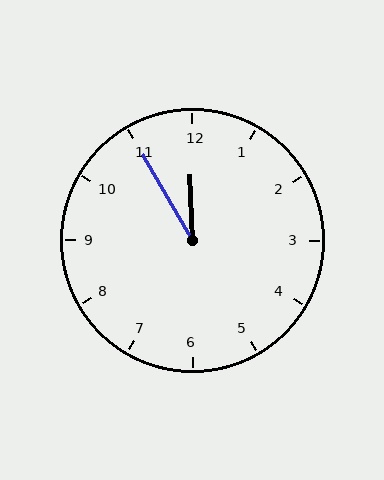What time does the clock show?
11:55.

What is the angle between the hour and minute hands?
Approximately 28 degrees.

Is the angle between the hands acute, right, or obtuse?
It is acute.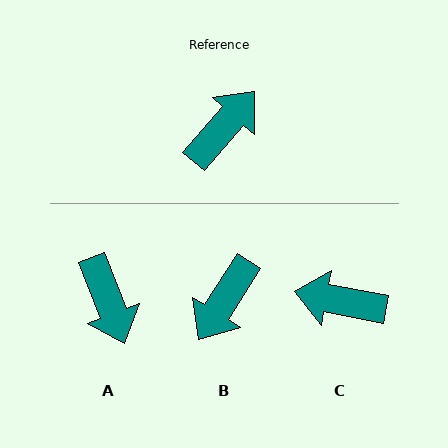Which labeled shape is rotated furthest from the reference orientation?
B, about 172 degrees away.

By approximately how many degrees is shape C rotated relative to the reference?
Approximately 120 degrees counter-clockwise.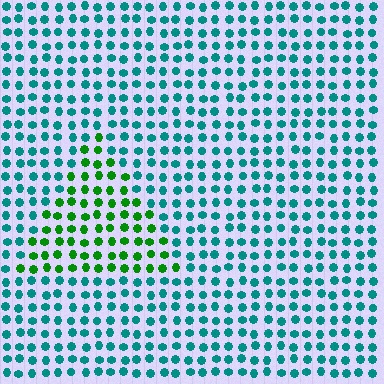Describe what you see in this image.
The image is filled with small teal elements in a uniform arrangement. A triangle-shaped region is visible where the elements are tinted to a slightly different hue, forming a subtle color boundary.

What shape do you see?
I see a triangle.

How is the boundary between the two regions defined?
The boundary is defined purely by a slight shift in hue (about 52 degrees). Spacing, size, and orientation are identical on both sides.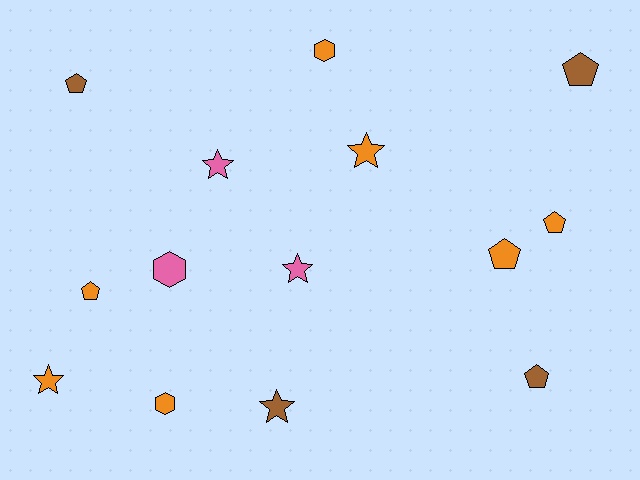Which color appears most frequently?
Orange, with 7 objects.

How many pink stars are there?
There are 2 pink stars.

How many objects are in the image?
There are 14 objects.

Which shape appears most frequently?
Pentagon, with 6 objects.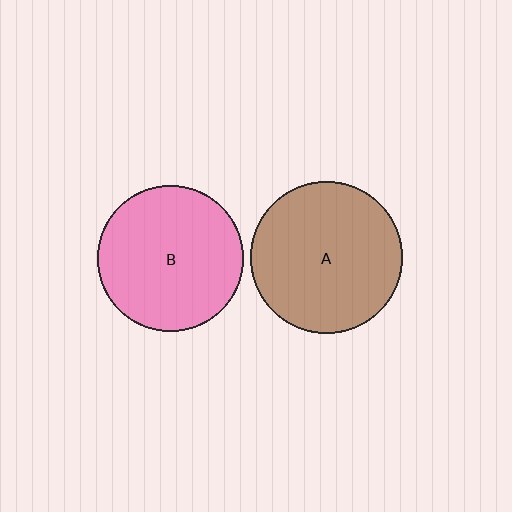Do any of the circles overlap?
No, none of the circles overlap.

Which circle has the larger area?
Circle A (brown).